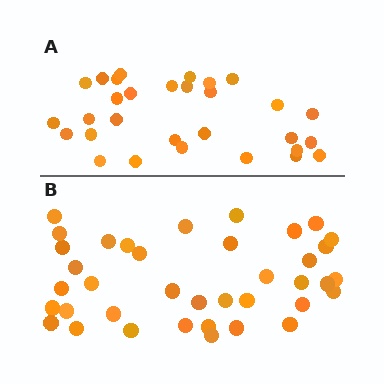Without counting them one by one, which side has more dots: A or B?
Region B (the bottom region) has more dots.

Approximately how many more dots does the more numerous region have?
Region B has roughly 8 or so more dots than region A.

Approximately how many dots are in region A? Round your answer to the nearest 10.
About 30 dots.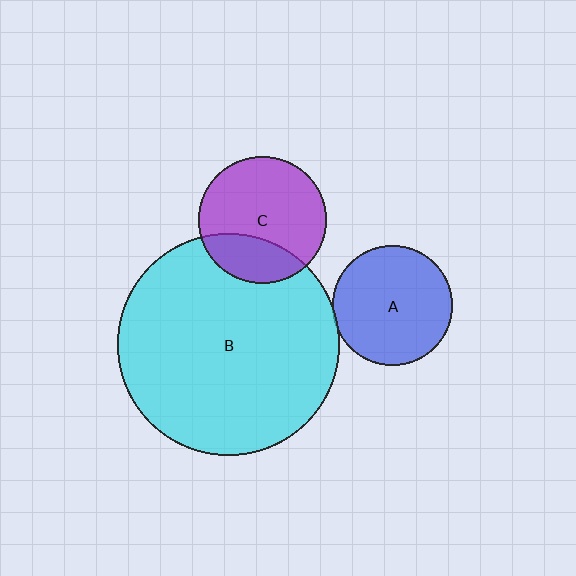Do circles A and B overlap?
Yes.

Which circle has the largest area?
Circle B (cyan).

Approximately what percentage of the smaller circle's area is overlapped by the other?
Approximately 5%.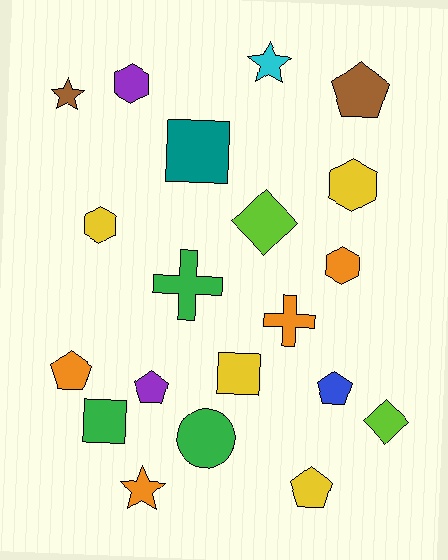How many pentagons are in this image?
There are 5 pentagons.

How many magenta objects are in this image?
There are no magenta objects.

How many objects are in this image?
There are 20 objects.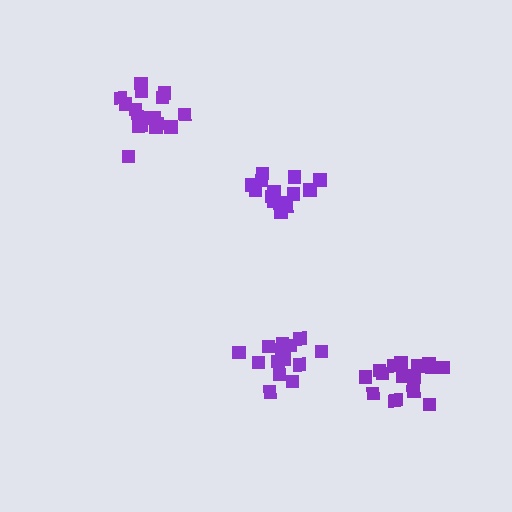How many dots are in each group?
Group 1: 14 dots, Group 2: 14 dots, Group 3: 18 dots, Group 4: 18 dots (64 total).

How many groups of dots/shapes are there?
There are 4 groups.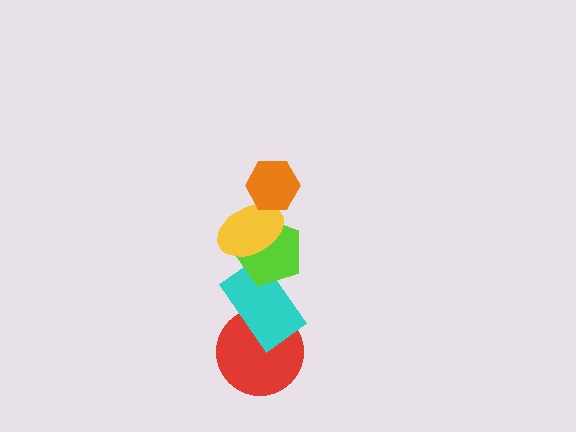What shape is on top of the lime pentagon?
The yellow ellipse is on top of the lime pentagon.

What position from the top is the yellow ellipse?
The yellow ellipse is 2nd from the top.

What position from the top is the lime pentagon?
The lime pentagon is 3rd from the top.